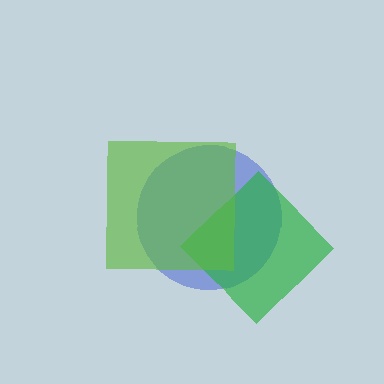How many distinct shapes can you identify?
There are 3 distinct shapes: a blue circle, a green diamond, a lime square.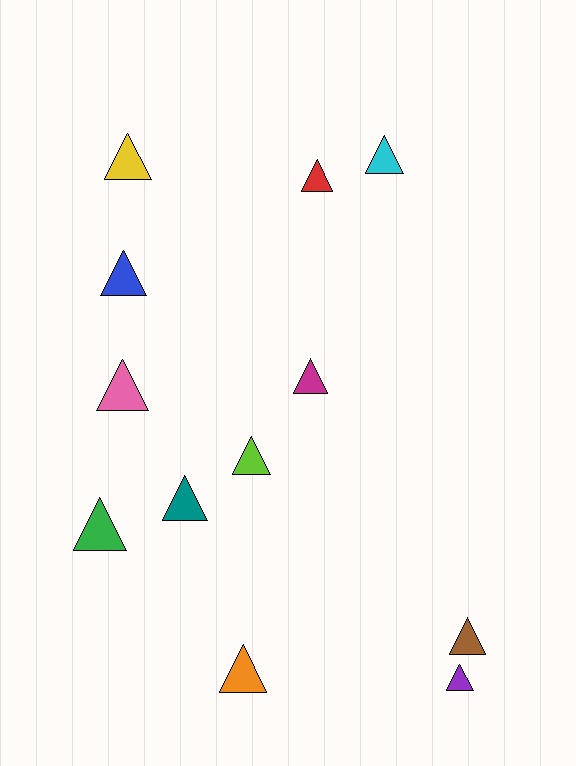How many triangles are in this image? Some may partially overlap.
There are 12 triangles.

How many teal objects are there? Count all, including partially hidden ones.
There is 1 teal object.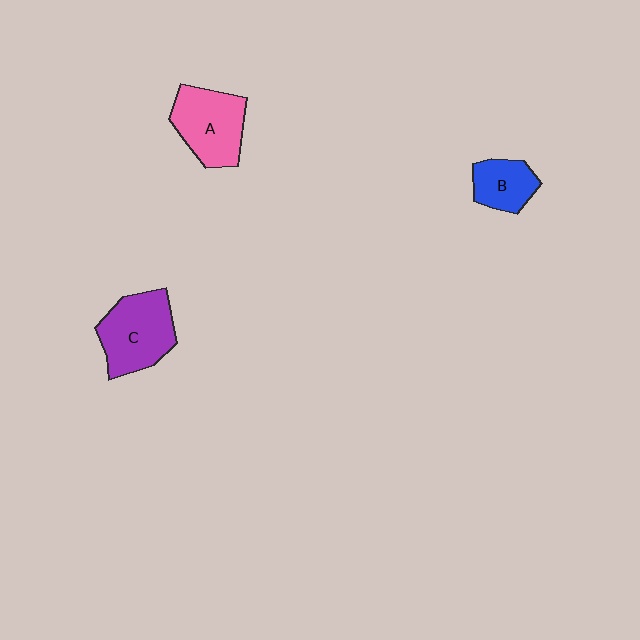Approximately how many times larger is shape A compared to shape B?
Approximately 1.6 times.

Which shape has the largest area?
Shape C (purple).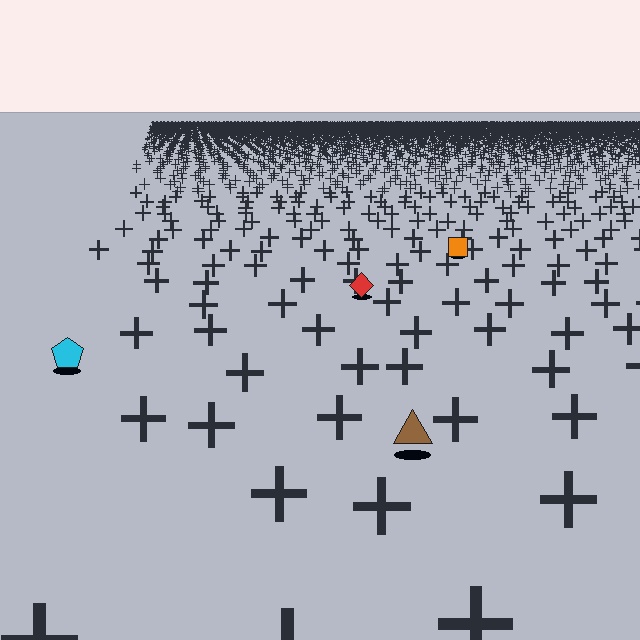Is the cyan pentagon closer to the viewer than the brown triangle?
No. The brown triangle is closer — you can tell from the texture gradient: the ground texture is coarser near it.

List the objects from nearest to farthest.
From nearest to farthest: the brown triangle, the cyan pentagon, the red diamond, the orange square.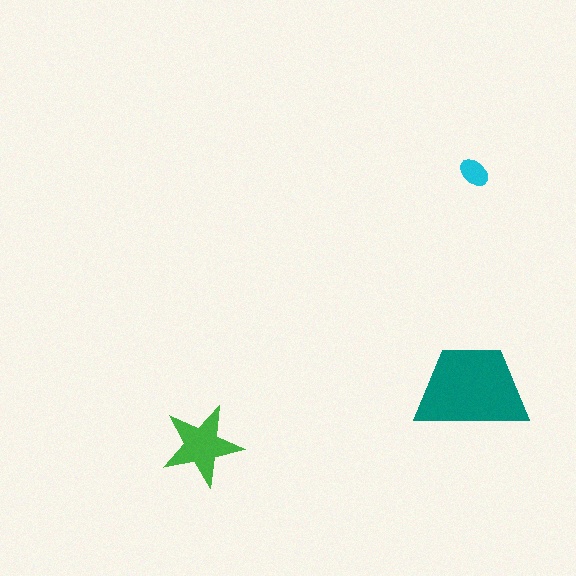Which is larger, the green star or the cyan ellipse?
The green star.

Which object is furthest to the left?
The green star is leftmost.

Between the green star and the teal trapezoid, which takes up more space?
The teal trapezoid.